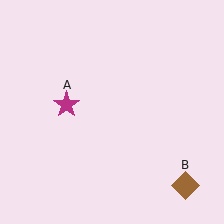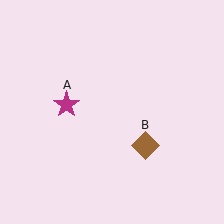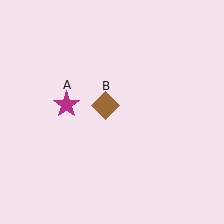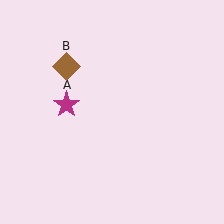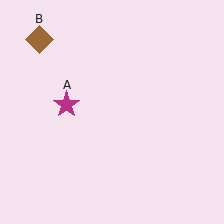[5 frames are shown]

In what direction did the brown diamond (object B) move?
The brown diamond (object B) moved up and to the left.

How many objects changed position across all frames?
1 object changed position: brown diamond (object B).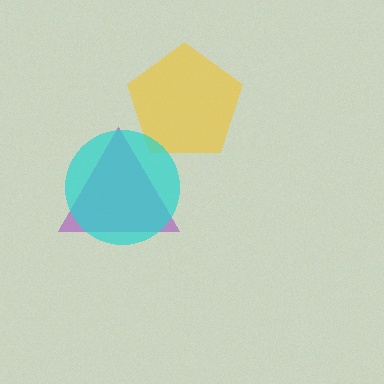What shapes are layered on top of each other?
The layered shapes are: a yellow pentagon, a purple triangle, a cyan circle.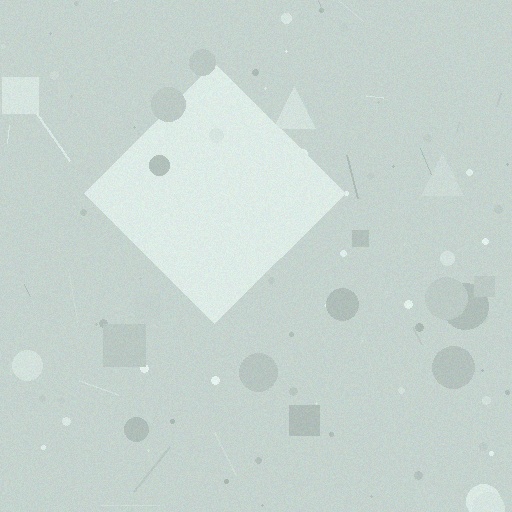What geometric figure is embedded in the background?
A diamond is embedded in the background.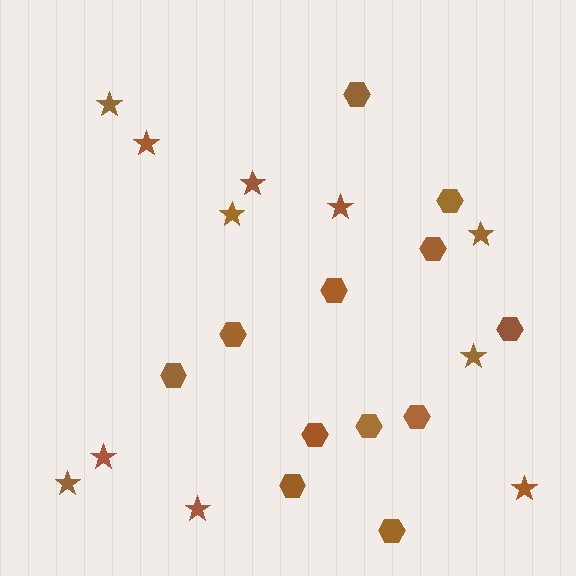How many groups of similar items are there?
There are 2 groups: one group of hexagons (12) and one group of stars (11).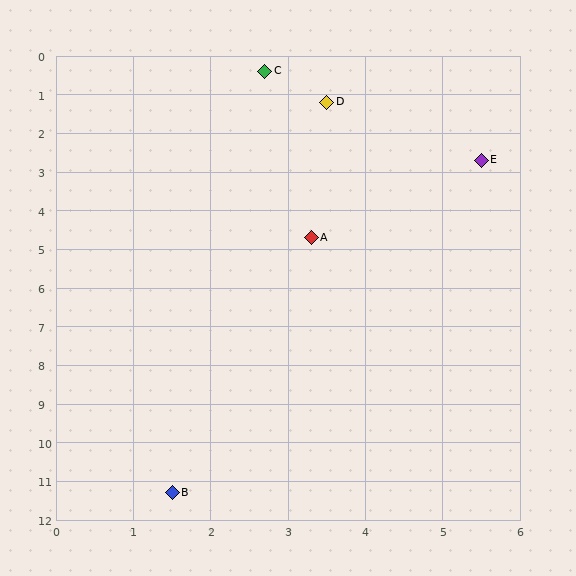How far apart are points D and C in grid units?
Points D and C are about 1.1 grid units apart.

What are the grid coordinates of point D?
Point D is at approximately (3.5, 1.2).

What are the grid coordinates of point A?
Point A is at approximately (3.3, 4.7).